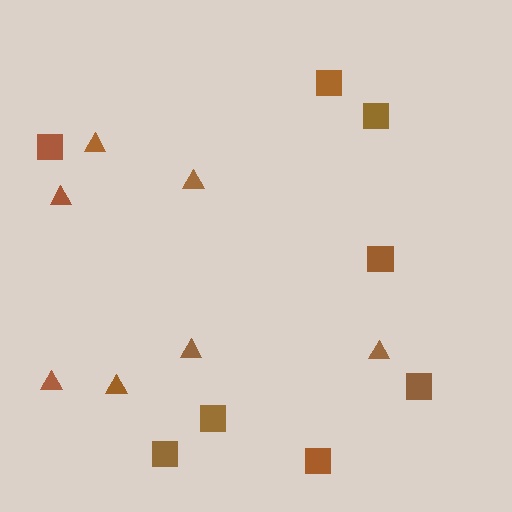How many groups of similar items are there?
There are 2 groups: one group of triangles (7) and one group of squares (8).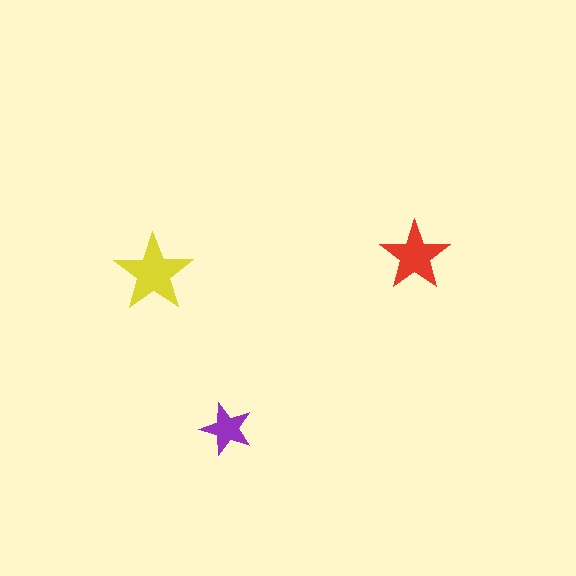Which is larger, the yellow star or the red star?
The yellow one.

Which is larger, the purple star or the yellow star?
The yellow one.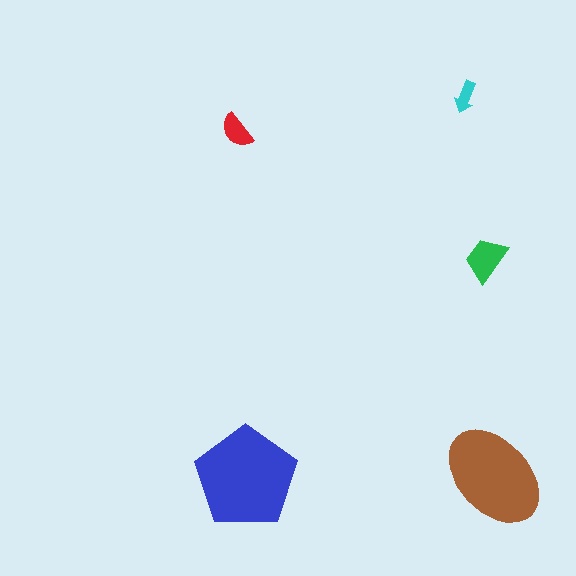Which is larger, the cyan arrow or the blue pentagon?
The blue pentagon.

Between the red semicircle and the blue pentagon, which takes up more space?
The blue pentagon.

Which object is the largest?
The blue pentagon.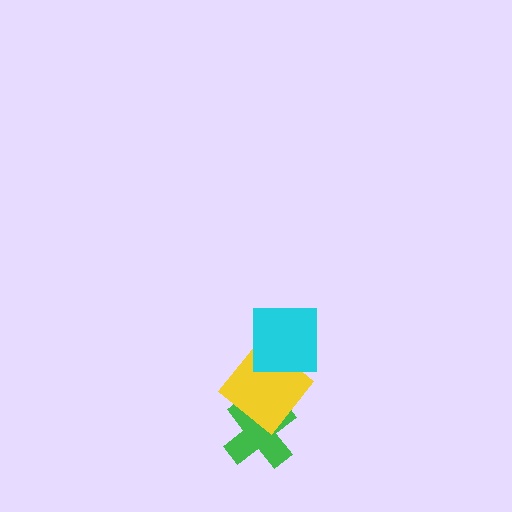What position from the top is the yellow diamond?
The yellow diamond is 2nd from the top.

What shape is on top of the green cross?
The yellow diamond is on top of the green cross.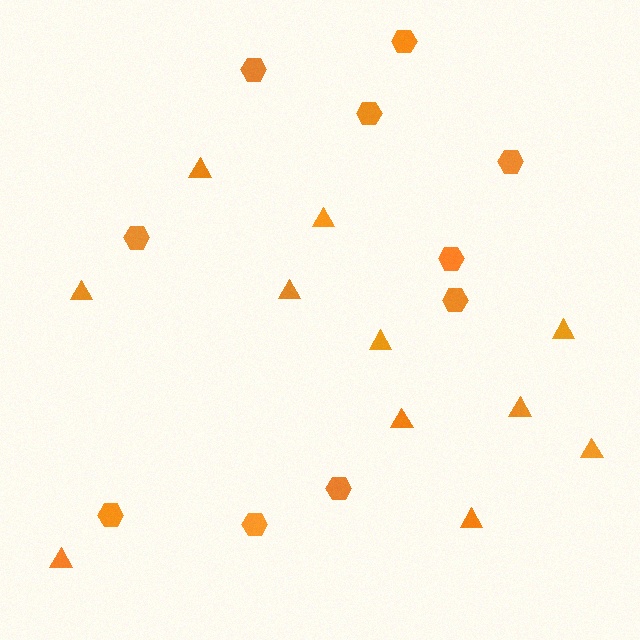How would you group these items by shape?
There are 2 groups: one group of hexagons (10) and one group of triangles (11).